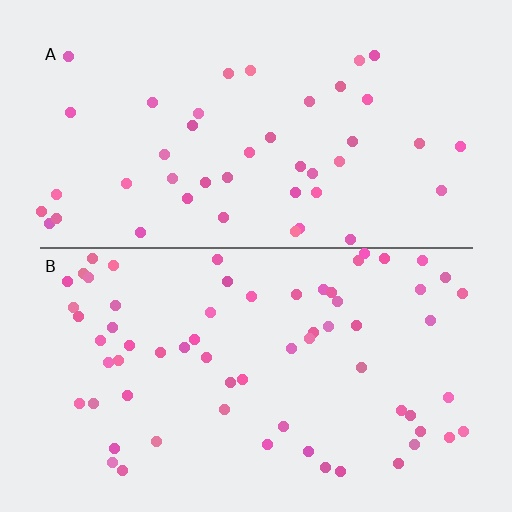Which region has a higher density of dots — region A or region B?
B (the bottom).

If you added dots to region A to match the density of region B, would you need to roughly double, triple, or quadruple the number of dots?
Approximately double.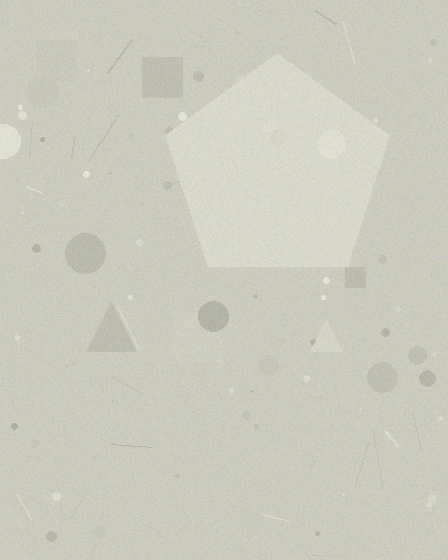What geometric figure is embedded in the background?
A pentagon is embedded in the background.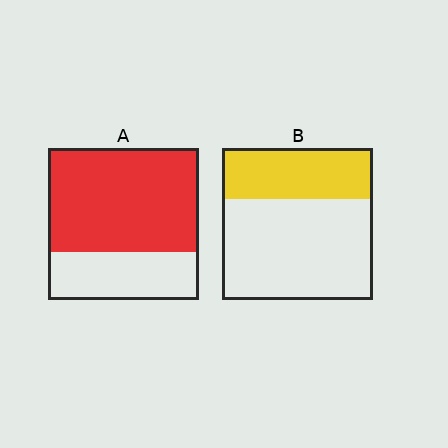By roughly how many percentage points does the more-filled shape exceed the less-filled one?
By roughly 35 percentage points (A over B).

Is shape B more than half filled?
No.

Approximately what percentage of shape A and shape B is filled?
A is approximately 70% and B is approximately 35%.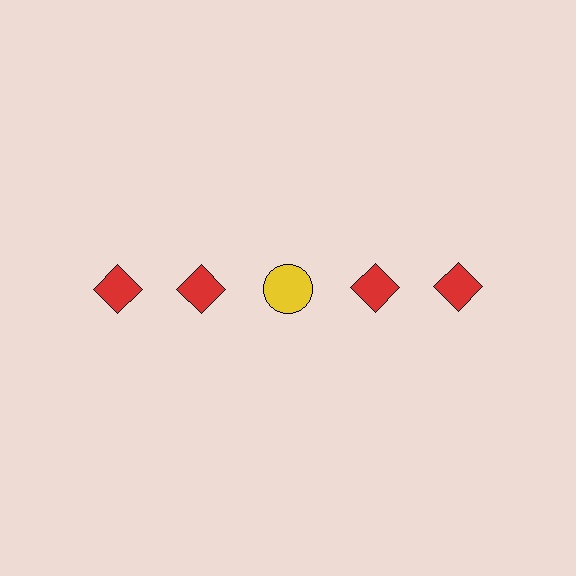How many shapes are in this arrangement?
There are 5 shapes arranged in a grid pattern.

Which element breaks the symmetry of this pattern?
The yellow circle in the top row, center column breaks the symmetry. All other shapes are red diamonds.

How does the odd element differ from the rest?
It differs in both color (yellow instead of red) and shape (circle instead of diamond).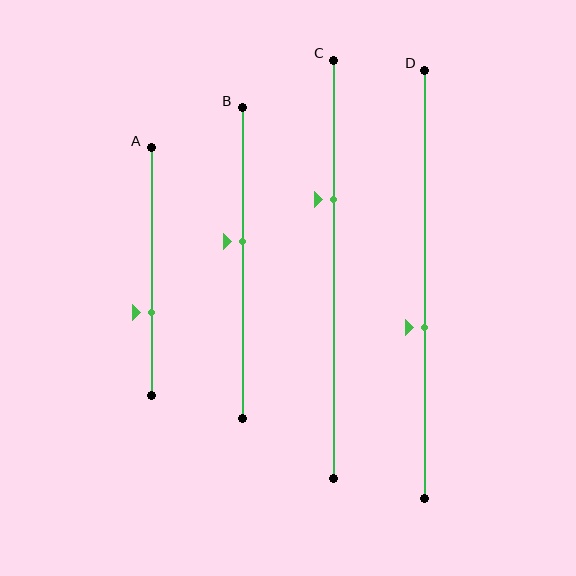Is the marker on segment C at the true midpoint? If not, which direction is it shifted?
No, the marker on segment C is shifted upward by about 17% of the segment length.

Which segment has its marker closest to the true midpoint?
Segment B has its marker closest to the true midpoint.